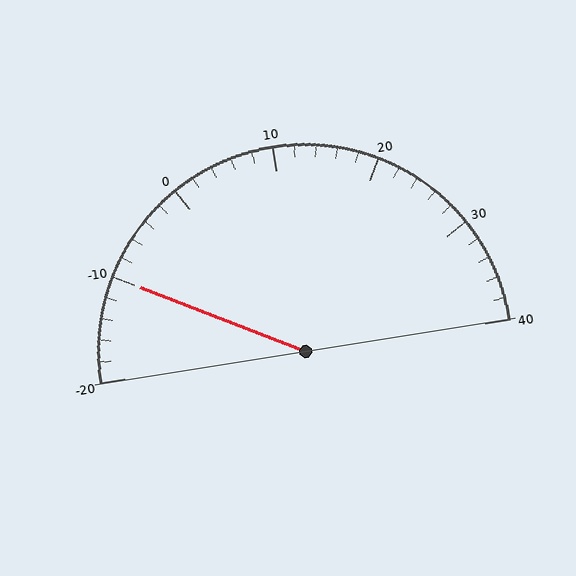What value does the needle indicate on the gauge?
The needle indicates approximately -10.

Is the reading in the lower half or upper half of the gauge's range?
The reading is in the lower half of the range (-20 to 40).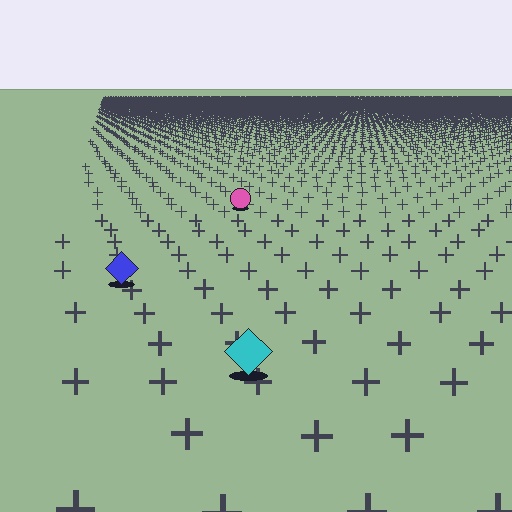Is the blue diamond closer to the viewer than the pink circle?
Yes. The blue diamond is closer — you can tell from the texture gradient: the ground texture is coarser near it.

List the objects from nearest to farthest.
From nearest to farthest: the cyan diamond, the blue diamond, the pink circle.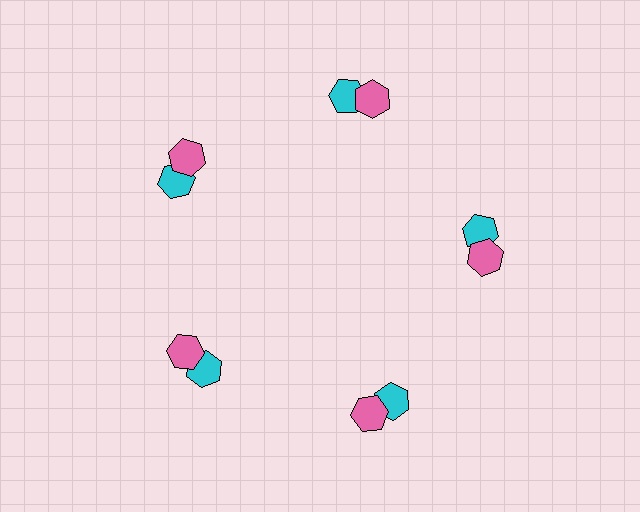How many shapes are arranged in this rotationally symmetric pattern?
There are 10 shapes, arranged in 5 groups of 2.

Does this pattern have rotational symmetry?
Yes, this pattern has 5-fold rotational symmetry. It looks the same after rotating 72 degrees around the center.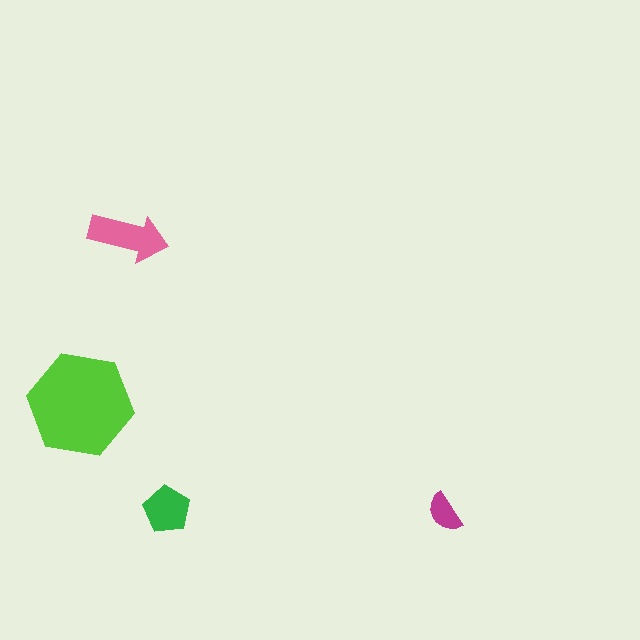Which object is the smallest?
The magenta semicircle.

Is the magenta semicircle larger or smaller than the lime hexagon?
Smaller.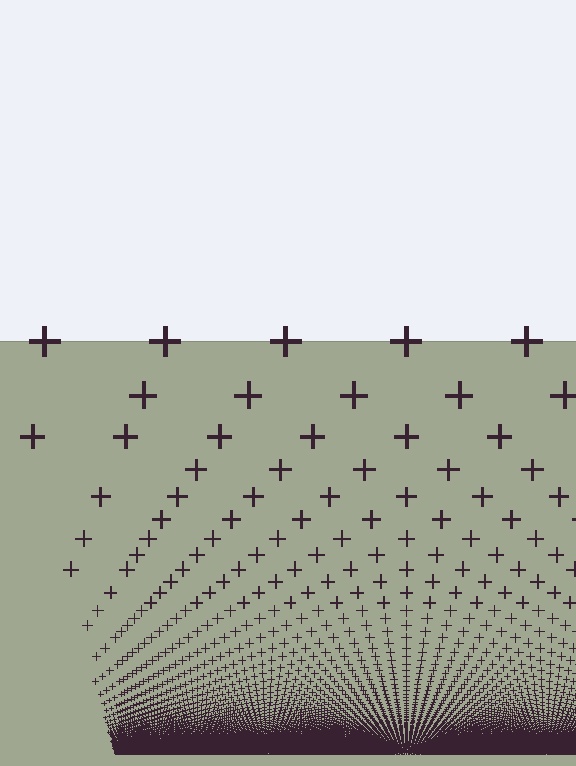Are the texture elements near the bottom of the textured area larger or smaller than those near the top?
Smaller. The gradient is inverted — elements near the bottom are smaller and denser.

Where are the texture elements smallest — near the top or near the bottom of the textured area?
Near the bottom.